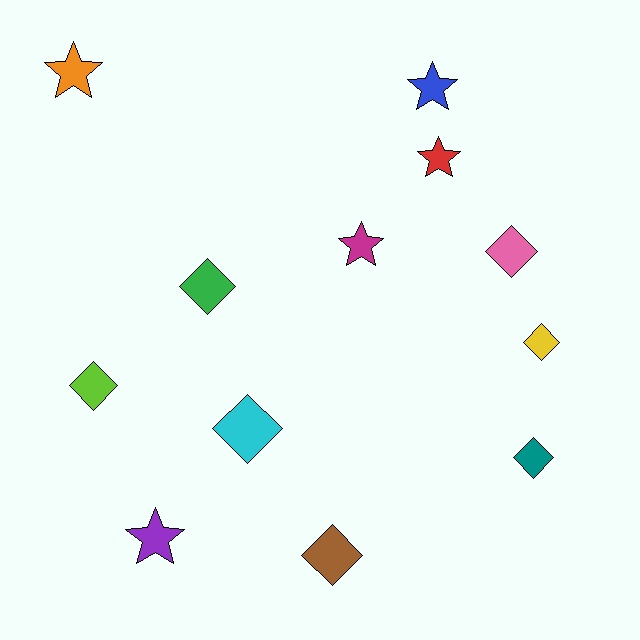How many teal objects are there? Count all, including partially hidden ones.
There is 1 teal object.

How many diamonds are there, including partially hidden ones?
There are 7 diamonds.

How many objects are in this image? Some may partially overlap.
There are 12 objects.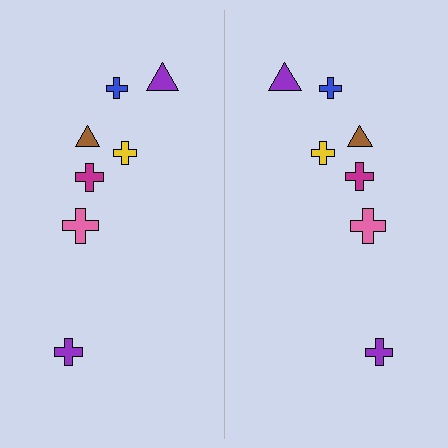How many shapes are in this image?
There are 14 shapes in this image.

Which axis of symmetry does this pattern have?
The pattern has a vertical axis of symmetry running through the center of the image.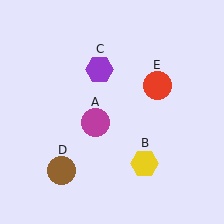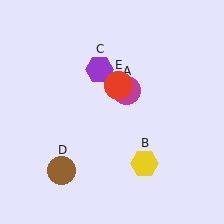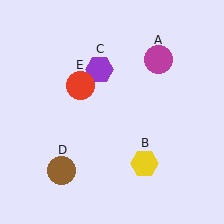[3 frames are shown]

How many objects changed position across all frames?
2 objects changed position: magenta circle (object A), red circle (object E).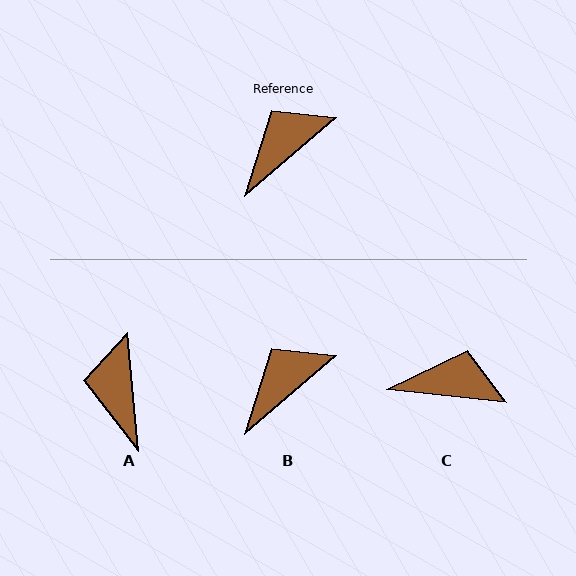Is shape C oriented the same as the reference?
No, it is off by about 47 degrees.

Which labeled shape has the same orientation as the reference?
B.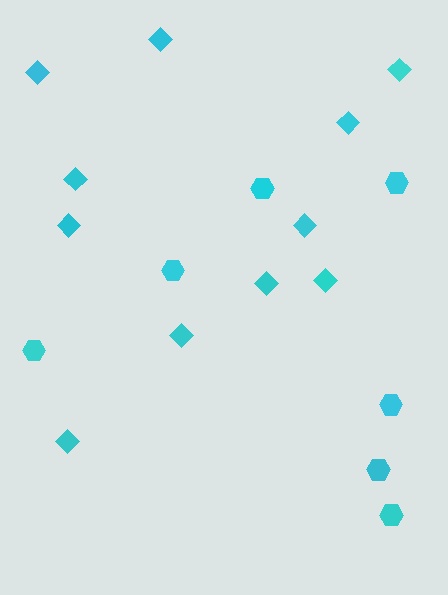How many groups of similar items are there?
There are 2 groups: one group of hexagons (7) and one group of diamonds (11).